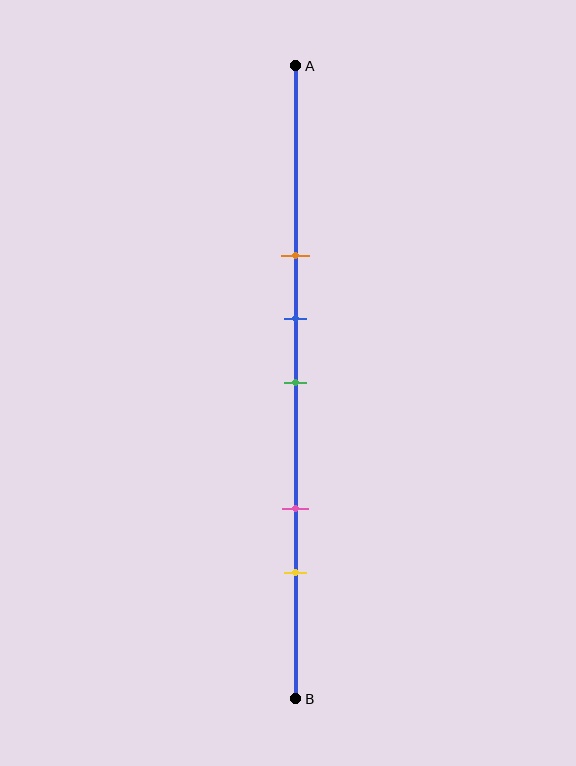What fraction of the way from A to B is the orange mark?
The orange mark is approximately 30% (0.3) of the way from A to B.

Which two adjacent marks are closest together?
The blue and green marks are the closest adjacent pair.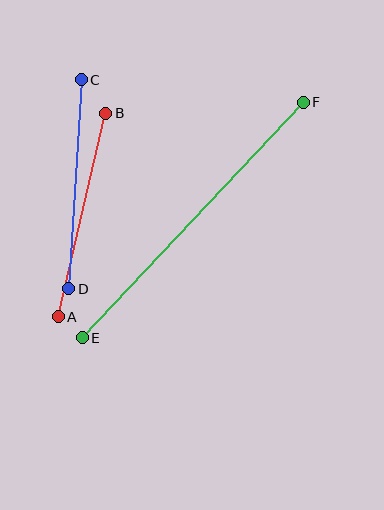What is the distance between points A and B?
The distance is approximately 209 pixels.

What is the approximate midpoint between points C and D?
The midpoint is at approximately (75, 184) pixels.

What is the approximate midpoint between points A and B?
The midpoint is at approximately (82, 215) pixels.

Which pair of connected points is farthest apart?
Points E and F are farthest apart.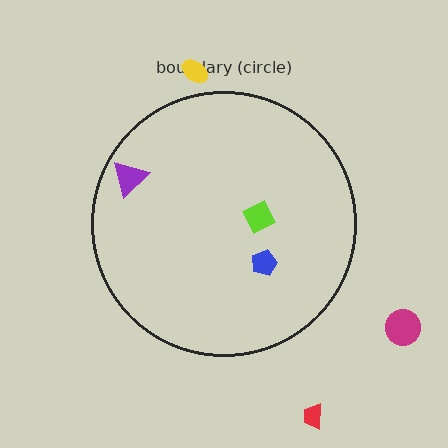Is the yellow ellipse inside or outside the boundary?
Outside.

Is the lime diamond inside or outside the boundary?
Inside.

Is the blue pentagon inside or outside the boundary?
Inside.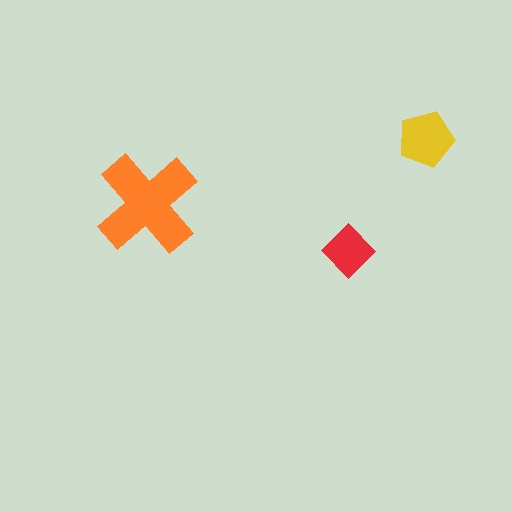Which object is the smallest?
The red diamond.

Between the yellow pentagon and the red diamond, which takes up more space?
The yellow pentagon.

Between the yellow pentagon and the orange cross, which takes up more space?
The orange cross.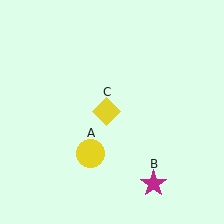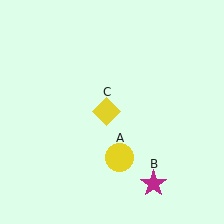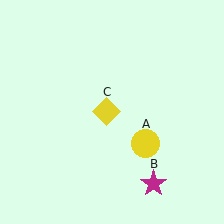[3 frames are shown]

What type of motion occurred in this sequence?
The yellow circle (object A) rotated counterclockwise around the center of the scene.